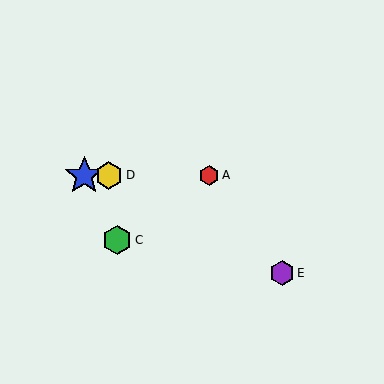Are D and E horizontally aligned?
No, D is at y≈175 and E is at y≈273.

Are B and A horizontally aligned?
Yes, both are at y≈175.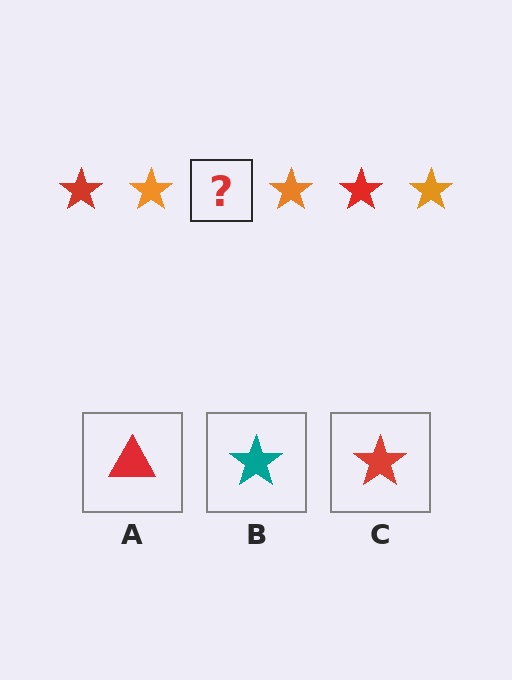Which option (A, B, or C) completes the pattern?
C.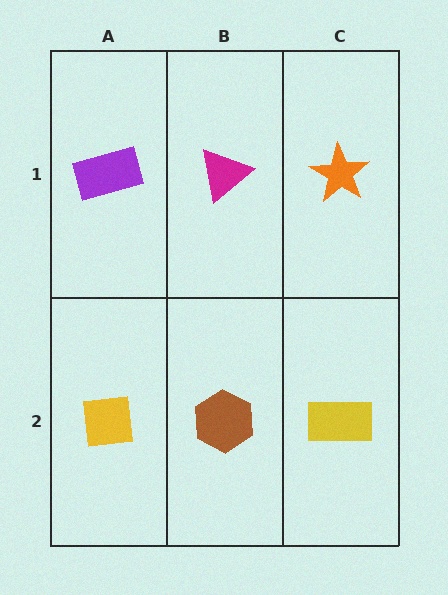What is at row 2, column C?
A yellow rectangle.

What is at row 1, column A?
A purple rectangle.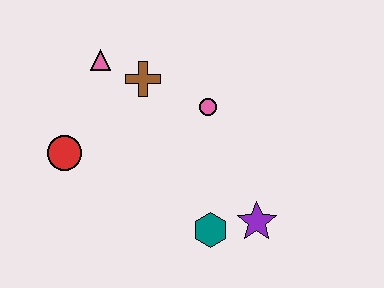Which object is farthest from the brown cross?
The purple star is farthest from the brown cross.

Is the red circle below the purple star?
No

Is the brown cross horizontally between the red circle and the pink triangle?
No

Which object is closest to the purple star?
The teal hexagon is closest to the purple star.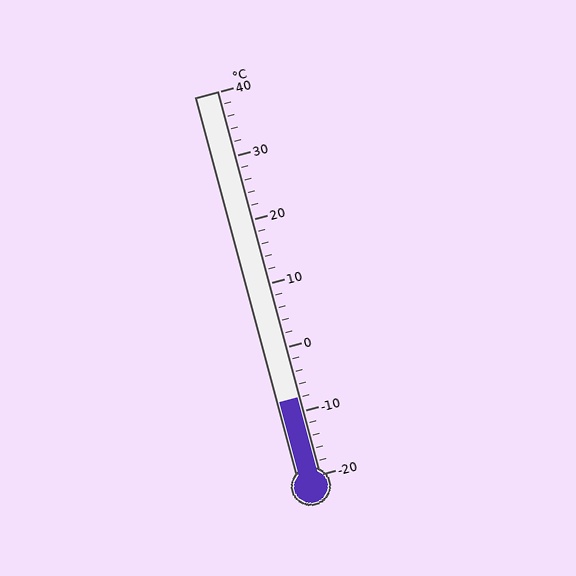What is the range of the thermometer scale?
The thermometer scale ranges from -20°C to 40°C.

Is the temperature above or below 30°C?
The temperature is below 30°C.